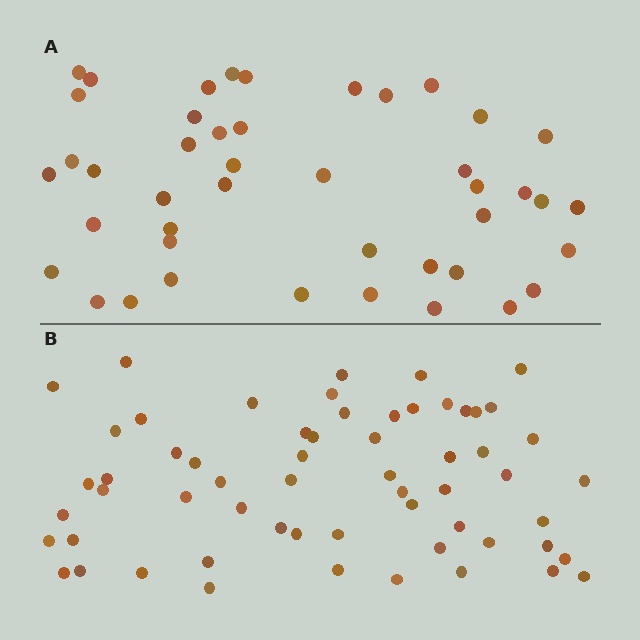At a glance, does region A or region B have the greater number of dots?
Region B (the bottom region) has more dots.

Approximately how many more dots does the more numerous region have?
Region B has approximately 15 more dots than region A.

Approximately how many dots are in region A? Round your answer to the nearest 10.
About 40 dots. (The exact count is 44, which rounds to 40.)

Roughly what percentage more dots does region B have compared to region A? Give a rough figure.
About 35% more.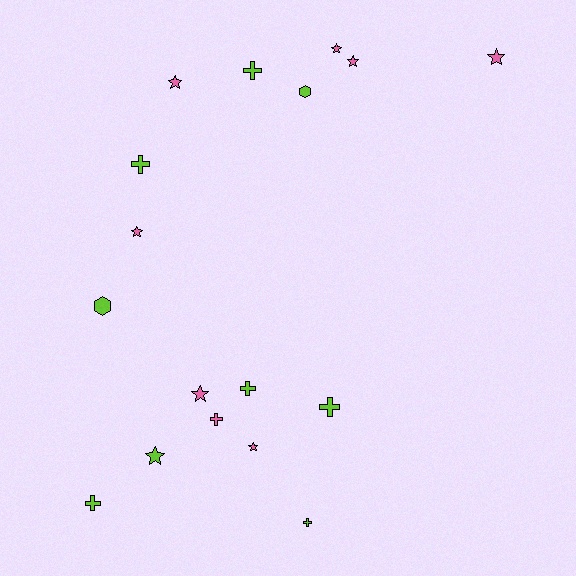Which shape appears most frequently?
Star, with 8 objects.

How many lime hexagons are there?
There are 2 lime hexagons.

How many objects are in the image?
There are 17 objects.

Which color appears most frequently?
Lime, with 9 objects.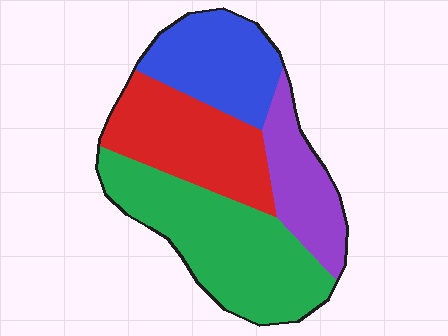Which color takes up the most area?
Green, at roughly 35%.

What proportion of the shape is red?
Red takes up between a sixth and a third of the shape.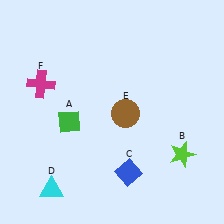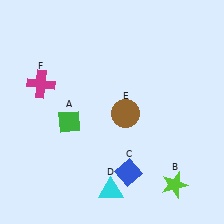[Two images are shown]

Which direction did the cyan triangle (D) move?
The cyan triangle (D) moved right.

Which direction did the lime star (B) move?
The lime star (B) moved down.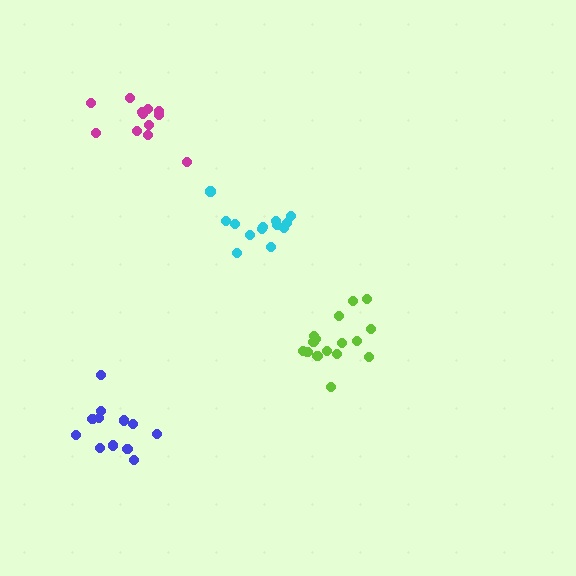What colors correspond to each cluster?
The clusters are colored: magenta, blue, lime, cyan.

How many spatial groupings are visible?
There are 4 spatial groupings.